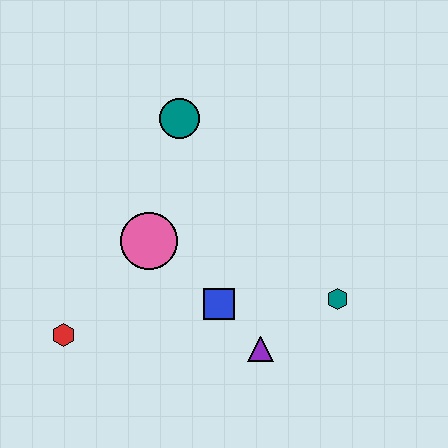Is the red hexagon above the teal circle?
No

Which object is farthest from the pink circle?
The teal hexagon is farthest from the pink circle.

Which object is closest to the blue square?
The purple triangle is closest to the blue square.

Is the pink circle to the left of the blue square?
Yes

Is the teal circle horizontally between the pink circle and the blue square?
Yes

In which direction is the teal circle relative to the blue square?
The teal circle is above the blue square.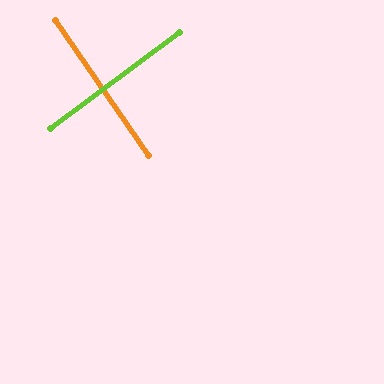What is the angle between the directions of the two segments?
Approximately 88 degrees.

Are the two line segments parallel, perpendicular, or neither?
Perpendicular — they meet at approximately 88°.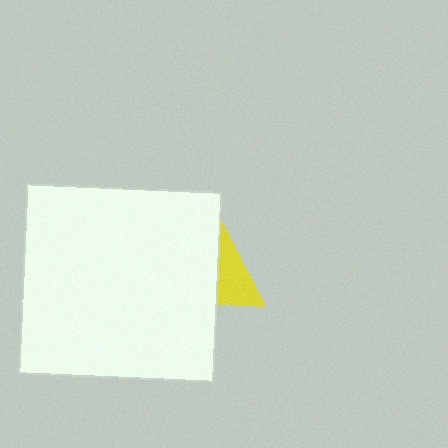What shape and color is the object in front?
The object in front is a white rectangle.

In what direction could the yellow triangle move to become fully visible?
The yellow triangle could move right. That would shift it out from behind the white rectangle entirely.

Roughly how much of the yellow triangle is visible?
About half of it is visible (roughly 46%).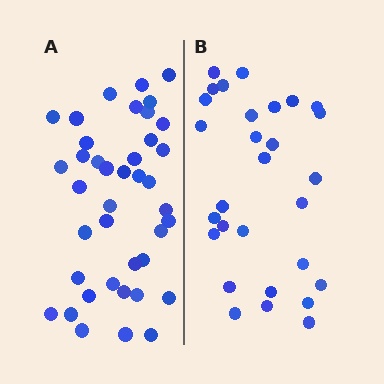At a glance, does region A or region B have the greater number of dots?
Region A (the left region) has more dots.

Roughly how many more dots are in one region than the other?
Region A has roughly 12 or so more dots than region B.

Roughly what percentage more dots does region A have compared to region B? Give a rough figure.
About 40% more.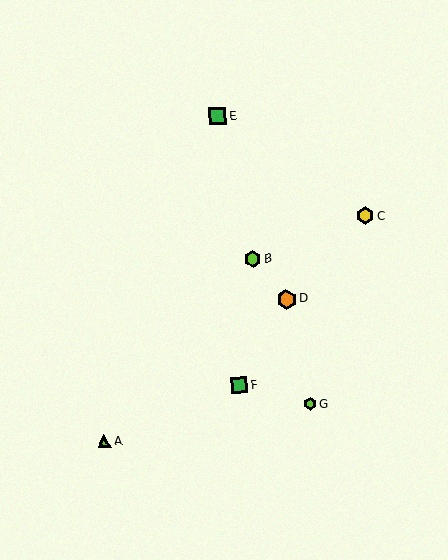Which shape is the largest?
The orange hexagon (labeled D) is the largest.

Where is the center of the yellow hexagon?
The center of the yellow hexagon is at (365, 216).